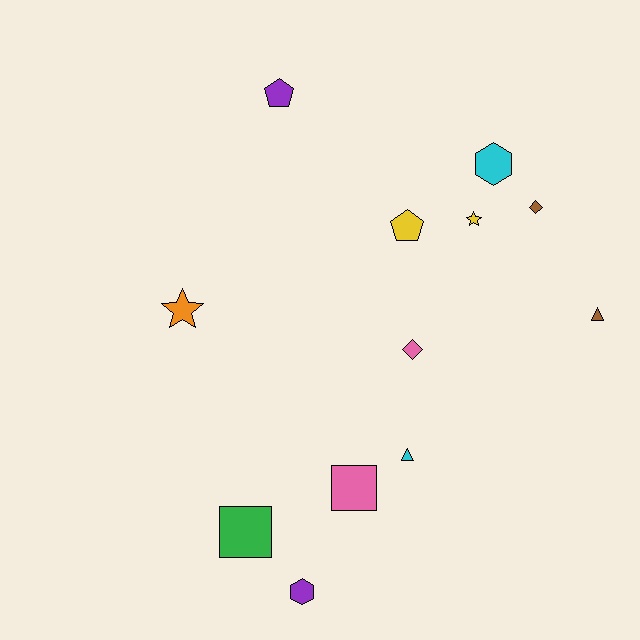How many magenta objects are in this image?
There are no magenta objects.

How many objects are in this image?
There are 12 objects.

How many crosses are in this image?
There are no crosses.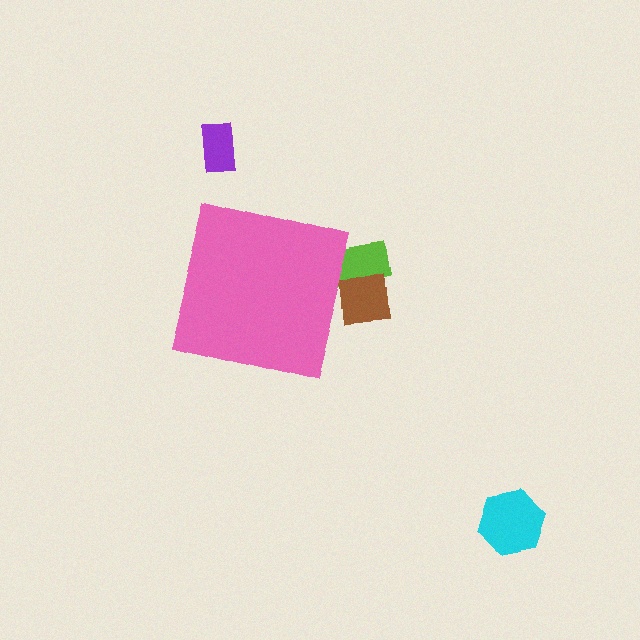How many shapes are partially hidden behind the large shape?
2 shapes are partially hidden.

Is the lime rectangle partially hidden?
Yes, the lime rectangle is partially hidden behind the pink square.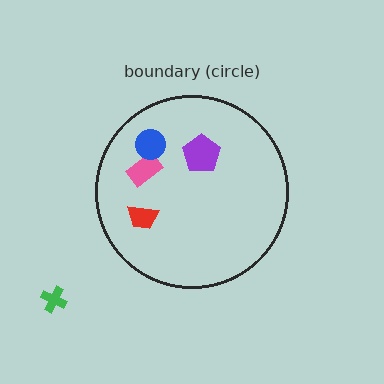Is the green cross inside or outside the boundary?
Outside.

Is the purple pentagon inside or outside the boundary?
Inside.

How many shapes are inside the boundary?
4 inside, 1 outside.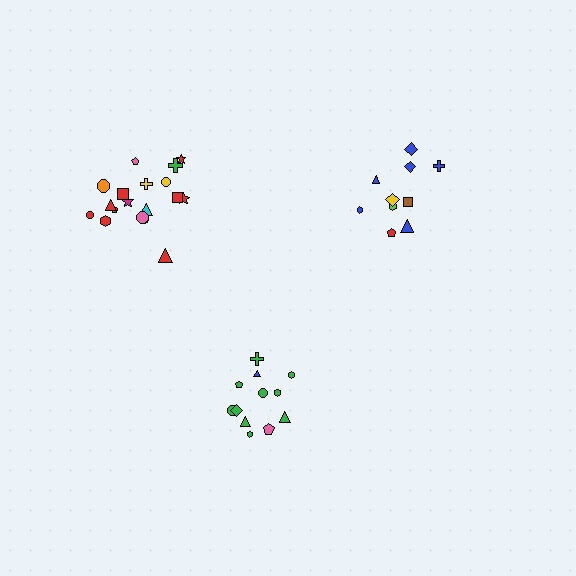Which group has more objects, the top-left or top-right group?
The top-left group.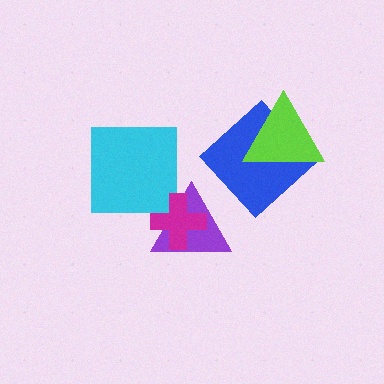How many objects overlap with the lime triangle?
1 object overlaps with the lime triangle.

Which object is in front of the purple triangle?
The magenta cross is in front of the purple triangle.